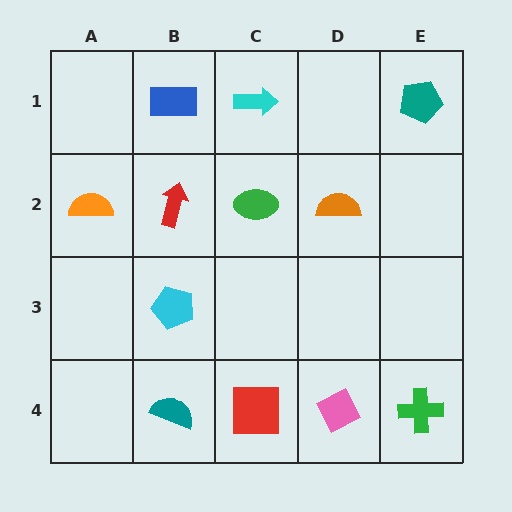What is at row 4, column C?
A red square.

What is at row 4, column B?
A teal semicircle.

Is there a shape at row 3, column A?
No, that cell is empty.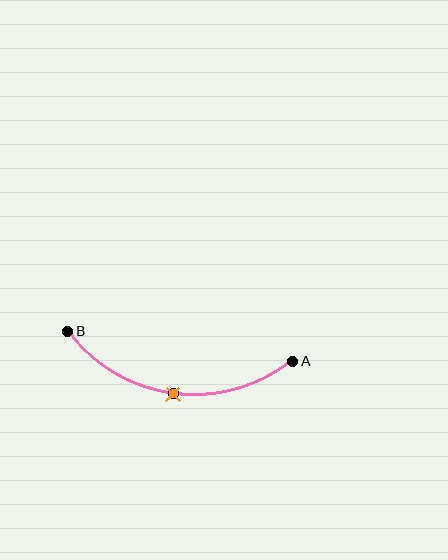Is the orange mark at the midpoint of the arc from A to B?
Yes. The orange mark lies on the arc at equal arc-length from both A and B — it is the arc midpoint.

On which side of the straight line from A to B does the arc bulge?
The arc bulges below the straight line connecting A and B.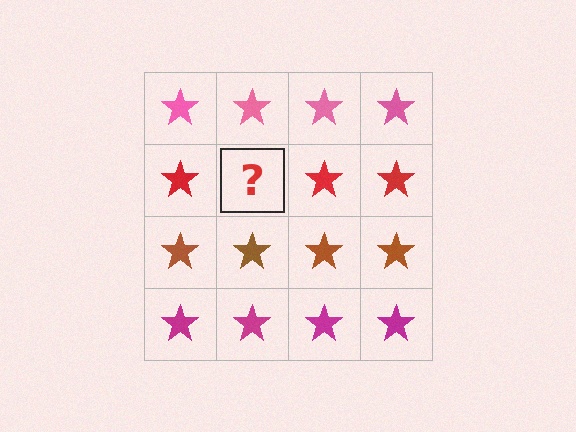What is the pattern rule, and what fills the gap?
The rule is that each row has a consistent color. The gap should be filled with a red star.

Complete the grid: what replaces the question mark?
The question mark should be replaced with a red star.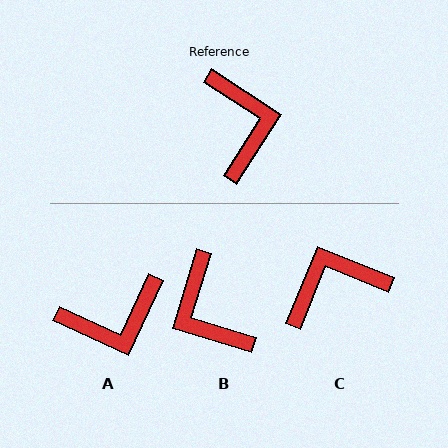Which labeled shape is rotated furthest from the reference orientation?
B, about 164 degrees away.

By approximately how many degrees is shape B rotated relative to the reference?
Approximately 164 degrees clockwise.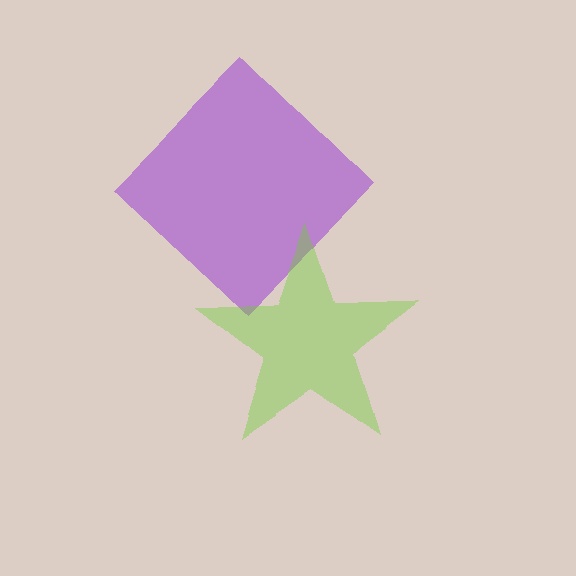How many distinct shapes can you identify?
There are 2 distinct shapes: a purple diamond, a lime star.